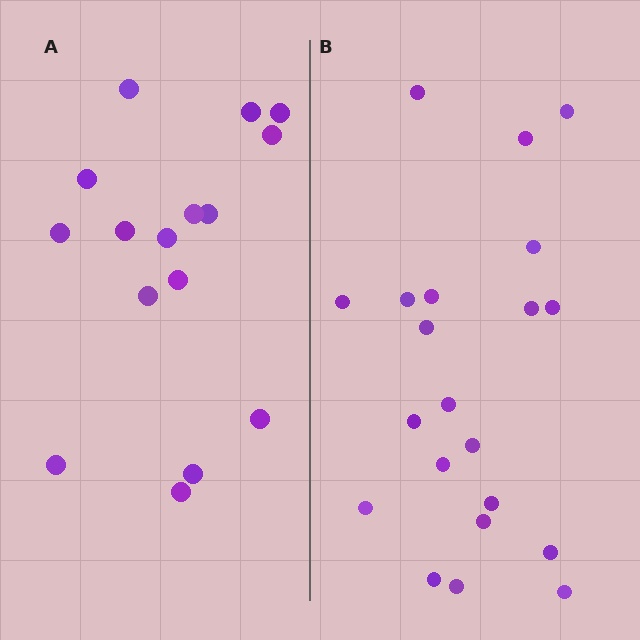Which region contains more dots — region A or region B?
Region B (the right region) has more dots.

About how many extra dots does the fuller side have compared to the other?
Region B has about 5 more dots than region A.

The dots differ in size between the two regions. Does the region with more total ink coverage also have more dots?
No. Region A has more total ink coverage because its dots are larger, but region B actually contains more individual dots. Total area can be misleading — the number of items is what matters here.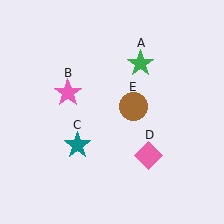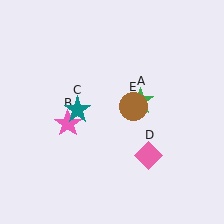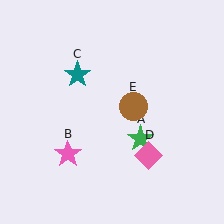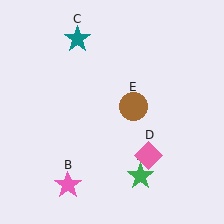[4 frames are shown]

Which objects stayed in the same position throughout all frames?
Pink diamond (object D) and brown circle (object E) remained stationary.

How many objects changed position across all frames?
3 objects changed position: green star (object A), pink star (object B), teal star (object C).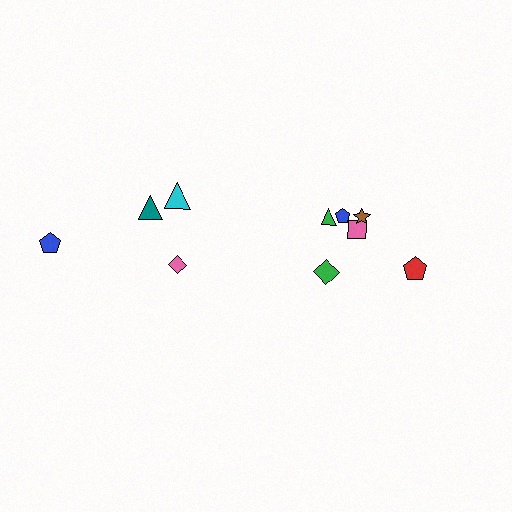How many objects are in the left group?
There are 4 objects.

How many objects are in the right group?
There are 6 objects.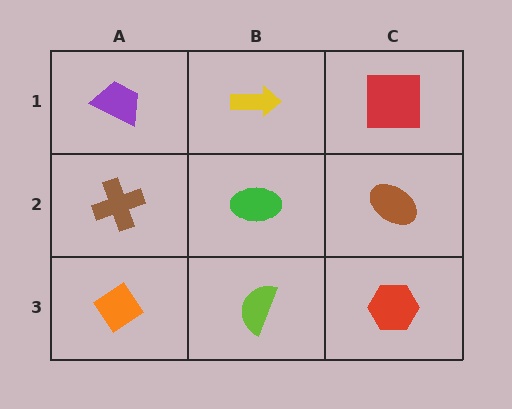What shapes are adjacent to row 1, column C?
A brown ellipse (row 2, column C), a yellow arrow (row 1, column B).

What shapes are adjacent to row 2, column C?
A red square (row 1, column C), a red hexagon (row 3, column C), a green ellipse (row 2, column B).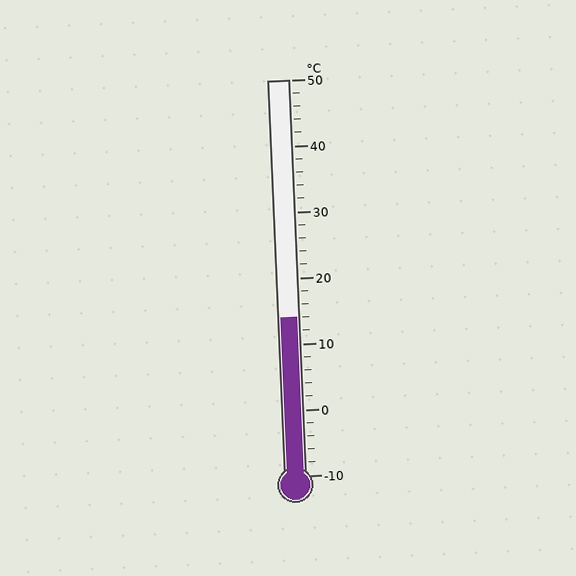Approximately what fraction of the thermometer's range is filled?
The thermometer is filled to approximately 40% of its range.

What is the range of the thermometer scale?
The thermometer scale ranges from -10°C to 50°C.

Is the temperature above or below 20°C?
The temperature is below 20°C.